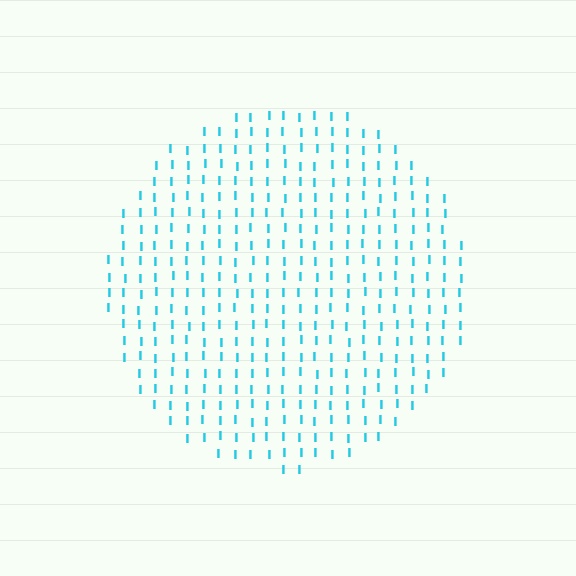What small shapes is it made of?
It is made of small letter I's.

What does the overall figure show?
The overall figure shows a circle.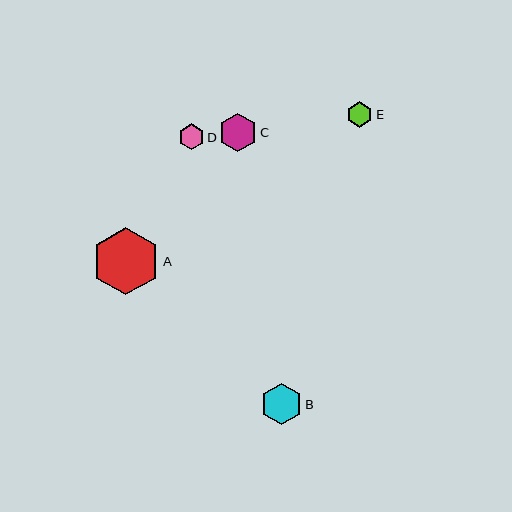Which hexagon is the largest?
Hexagon A is the largest with a size of approximately 68 pixels.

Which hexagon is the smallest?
Hexagon D is the smallest with a size of approximately 25 pixels.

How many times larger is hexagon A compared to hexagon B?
Hexagon A is approximately 1.6 times the size of hexagon B.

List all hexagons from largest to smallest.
From largest to smallest: A, B, C, E, D.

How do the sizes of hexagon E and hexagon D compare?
Hexagon E and hexagon D are approximately the same size.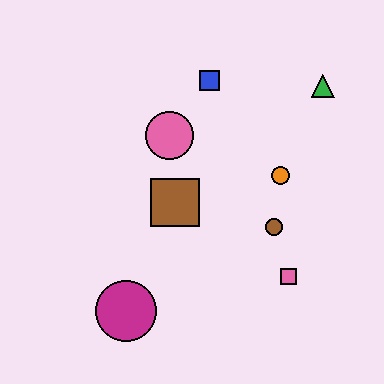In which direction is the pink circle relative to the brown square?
The pink circle is above the brown square.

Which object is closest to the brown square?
The pink circle is closest to the brown square.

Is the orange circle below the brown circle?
No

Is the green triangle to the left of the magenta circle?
No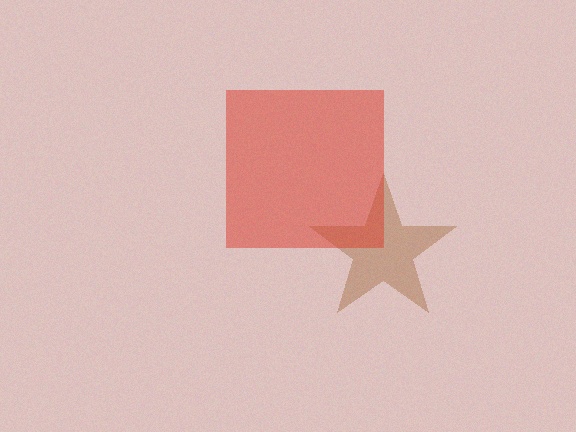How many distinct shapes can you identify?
There are 2 distinct shapes: a brown star, a red square.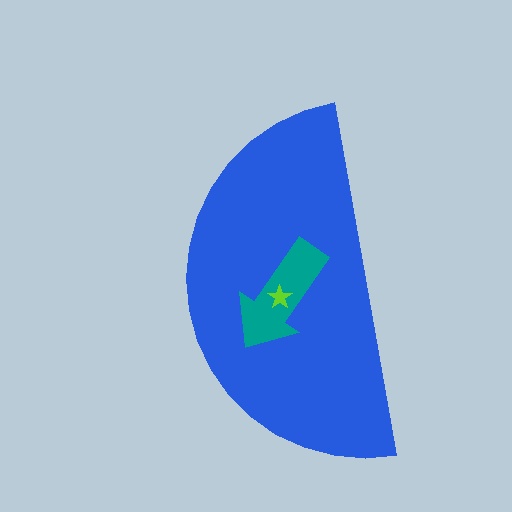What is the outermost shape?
The blue semicircle.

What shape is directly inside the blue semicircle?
The teal arrow.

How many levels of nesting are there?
3.